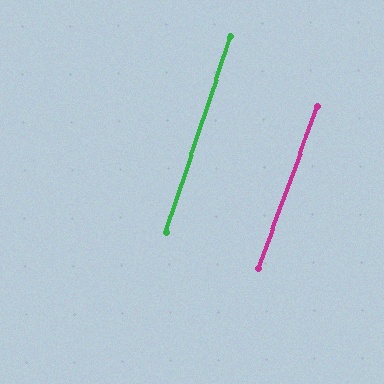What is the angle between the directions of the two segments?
Approximately 2 degrees.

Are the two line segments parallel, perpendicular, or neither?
Parallel — their directions differ by only 2.0°.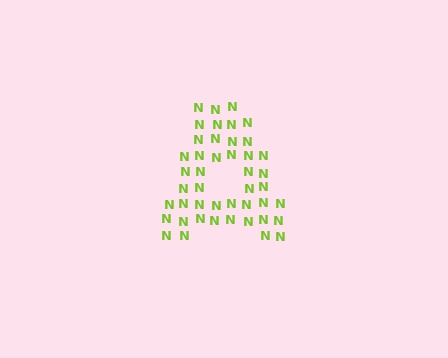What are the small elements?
The small elements are letter N's.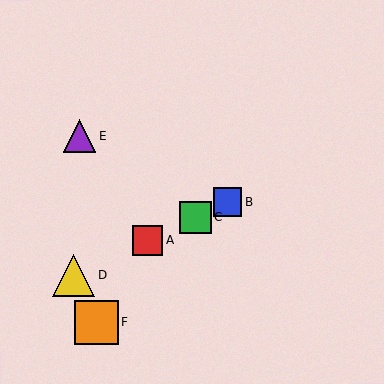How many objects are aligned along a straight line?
4 objects (A, B, C, D) are aligned along a straight line.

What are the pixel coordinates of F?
Object F is at (97, 323).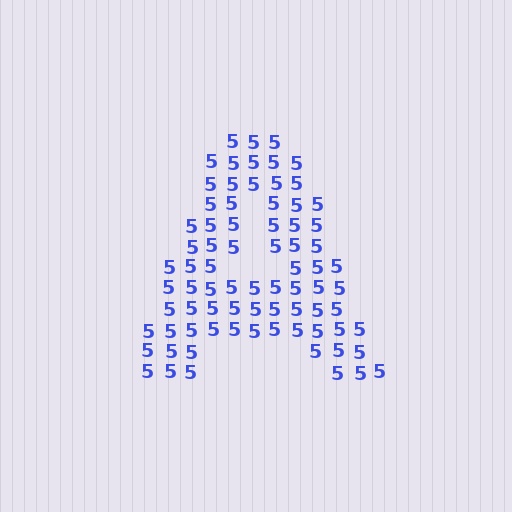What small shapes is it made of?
It is made of small digit 5's.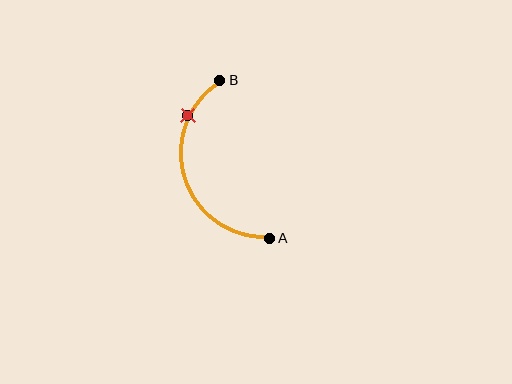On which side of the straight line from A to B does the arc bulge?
The arc bulges to the left of the straight line connecting A and B.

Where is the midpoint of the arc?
The arc midpoint is the point on the curve farthest from the straight line joining A and B. It sits to the left of that line.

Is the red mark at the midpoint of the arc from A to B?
No. The red mark lies on the arc but is closer to endpoint B. The arc midpoint would be at the point on the curve equidistant along the arc from both A and B.